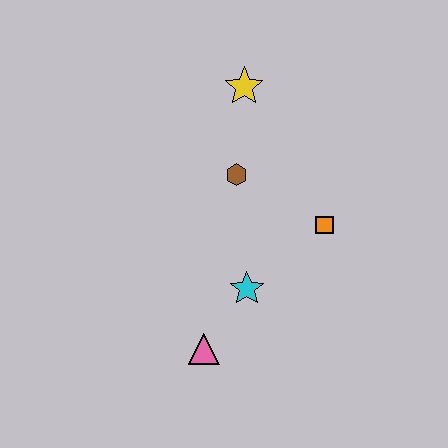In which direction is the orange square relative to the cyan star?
The orange square is to the right of the cyan star.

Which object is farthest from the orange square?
The pink triangle is farthest from the orange square.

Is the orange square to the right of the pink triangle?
Yes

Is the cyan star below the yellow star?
Yes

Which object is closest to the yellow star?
The brown hexagon is closest to the yellow star.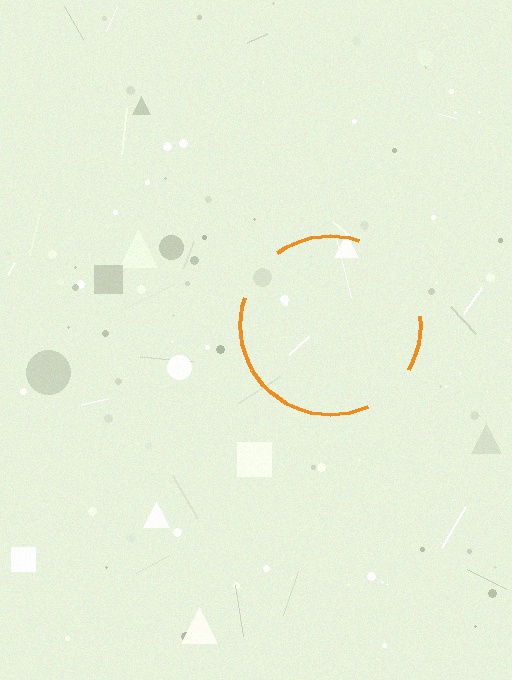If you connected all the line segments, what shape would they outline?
They would outline a circle.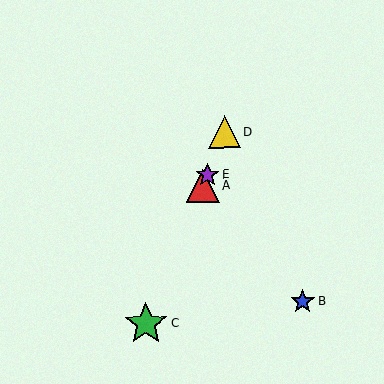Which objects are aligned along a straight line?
Objects A, C, D, E are aligned along a straight line.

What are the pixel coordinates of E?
Object E is at (207, 175).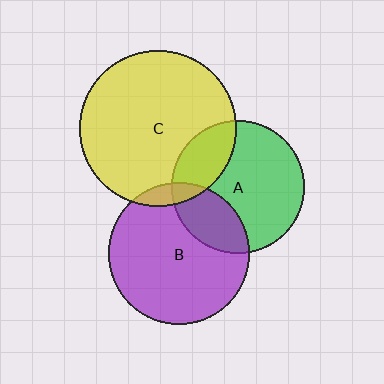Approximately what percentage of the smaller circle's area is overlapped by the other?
Approximately 25%.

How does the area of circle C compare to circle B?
Approximately 1.2 times.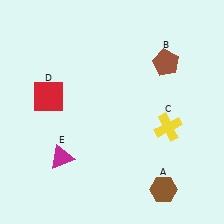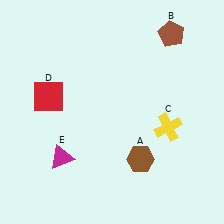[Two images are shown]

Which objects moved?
The objects that moved are: the brown hexagon (A), the brown pentagon (B).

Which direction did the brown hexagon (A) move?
The brown hexagon (A) moved up.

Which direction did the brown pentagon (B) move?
The brown pentagon (B) moved up.